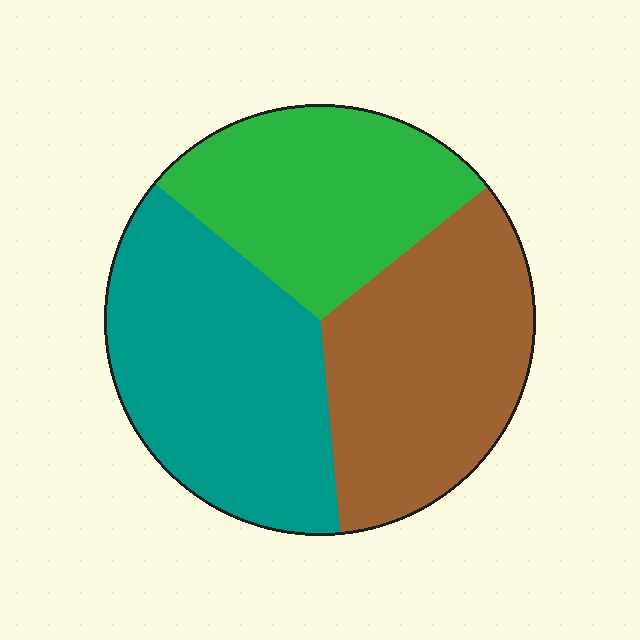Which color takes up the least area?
Green, at roughly 30%.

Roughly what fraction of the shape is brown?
Brown covers roughly 35% of the shape.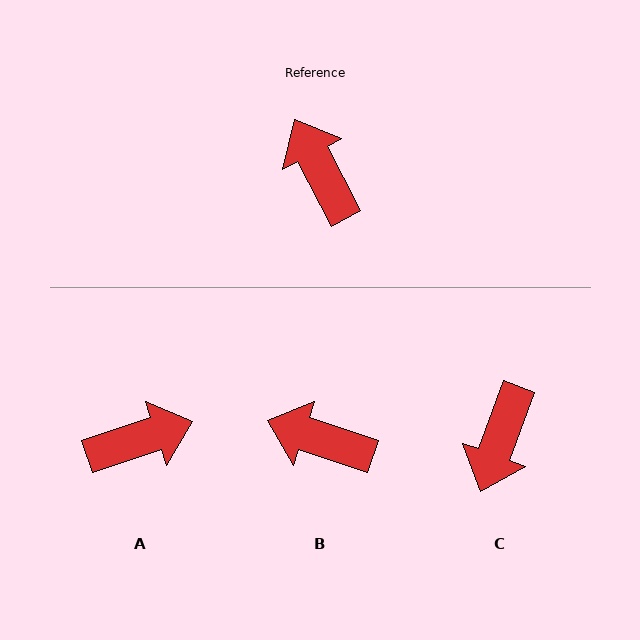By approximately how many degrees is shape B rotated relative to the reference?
Approximately 44 degrees counter-clockwise.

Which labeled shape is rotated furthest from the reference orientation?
C, about 132 degrees away.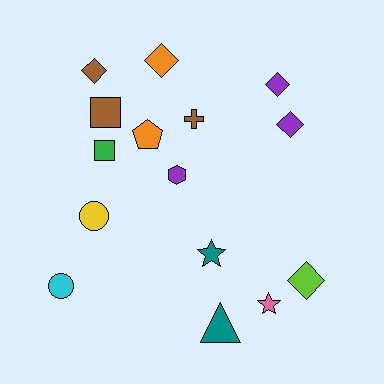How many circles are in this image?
There are 2 circles.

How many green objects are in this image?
There is 1 green object.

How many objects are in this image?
There are 15 objects.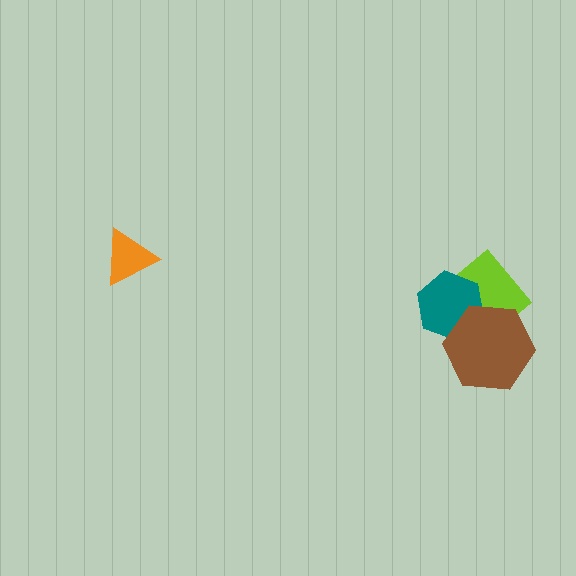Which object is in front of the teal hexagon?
The brown hexagon is in front of the teal hexagon.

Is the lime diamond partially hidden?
Yes, it is partially covered by another shape.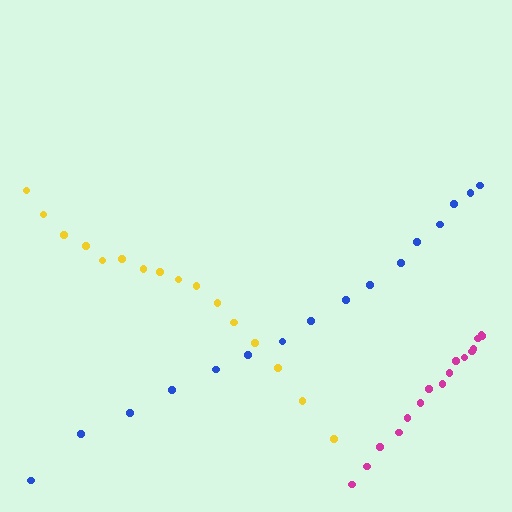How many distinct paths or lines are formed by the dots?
There are 3 distinct paths.